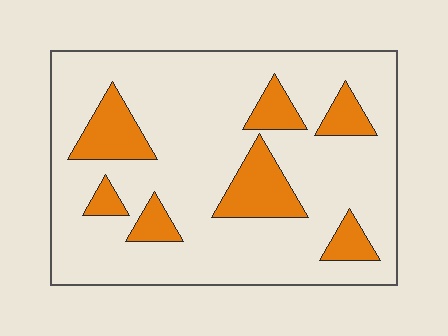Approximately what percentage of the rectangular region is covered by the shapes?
Approximately 20%.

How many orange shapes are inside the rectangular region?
7.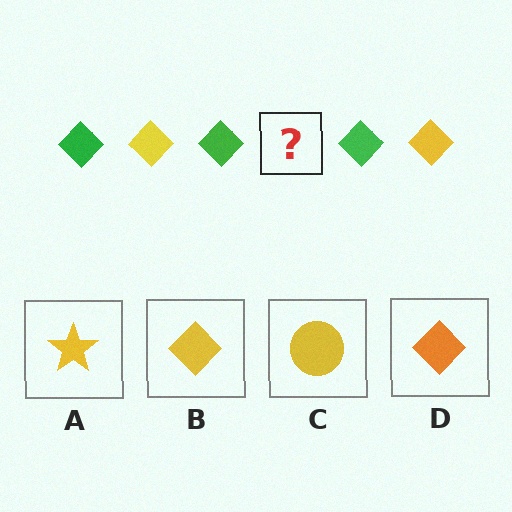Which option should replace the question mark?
Option B.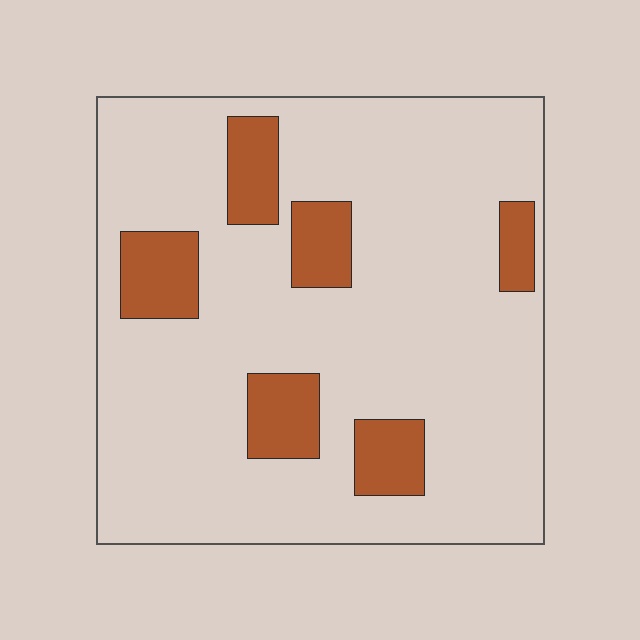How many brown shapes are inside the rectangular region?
6.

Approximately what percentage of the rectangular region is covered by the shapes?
Approximately 15%.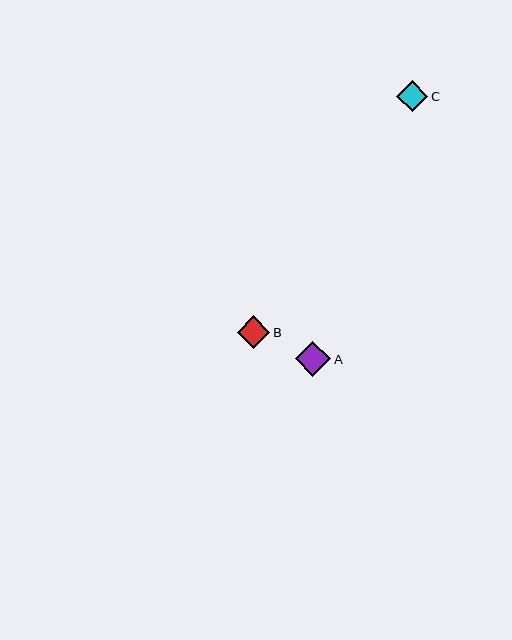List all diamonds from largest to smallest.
From largest to smallest: A, B, C.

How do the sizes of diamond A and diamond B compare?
Diamond A and diamond B are approximately the same size.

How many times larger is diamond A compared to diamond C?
Diamond A is approximately 1.1 times the size of diamond C.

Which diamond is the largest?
Diamond A is the largest with a size of approximately 35 pixels.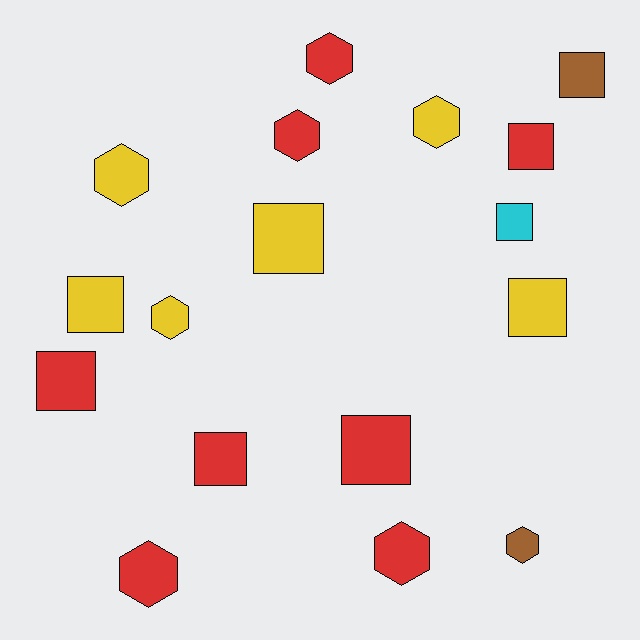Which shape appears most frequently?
Square, with 9 objects.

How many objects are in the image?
There are 17 objects.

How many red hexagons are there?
There are 4 red hexagons.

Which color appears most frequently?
Red, with 8 objects.